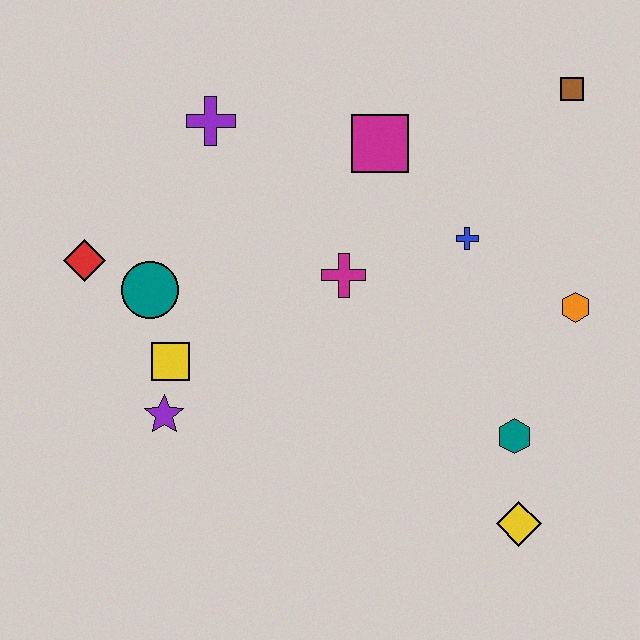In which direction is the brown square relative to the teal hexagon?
The brown square is above the teal hexagon.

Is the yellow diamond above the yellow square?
No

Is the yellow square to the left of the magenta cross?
Yes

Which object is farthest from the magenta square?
The yellow diamond is farthest from the magenta square.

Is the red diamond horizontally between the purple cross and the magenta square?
No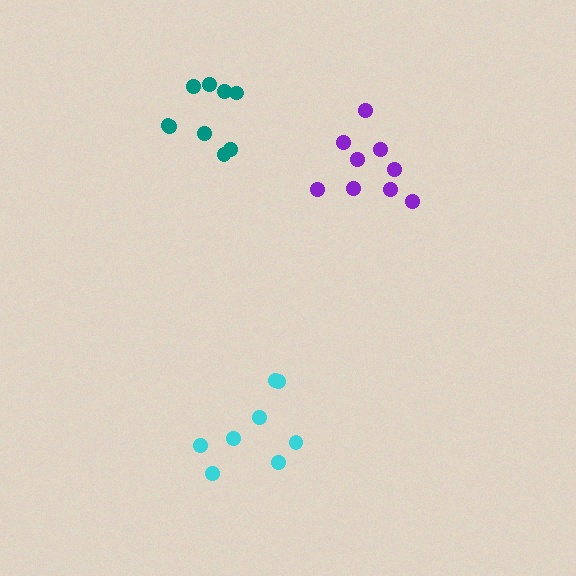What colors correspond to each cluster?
The clusters are colored: cyan, teal, purple.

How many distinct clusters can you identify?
There are 3 distinct clusters.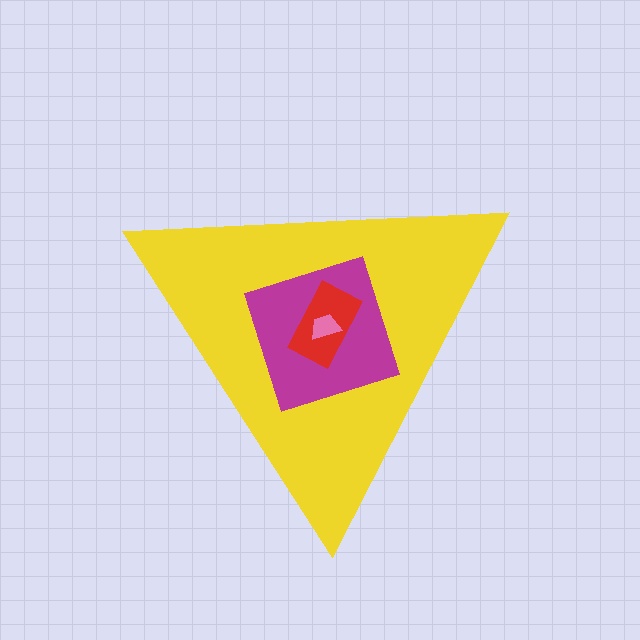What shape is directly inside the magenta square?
The red rectangle.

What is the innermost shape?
The pink trapezoid.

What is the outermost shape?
The yellow triangle.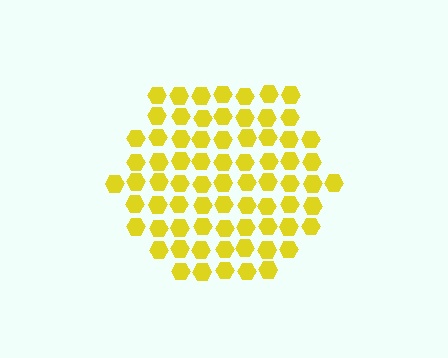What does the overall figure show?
The overall figure shows a hexagon.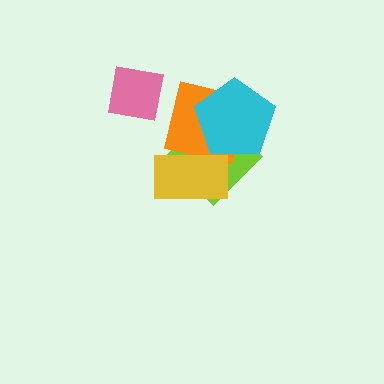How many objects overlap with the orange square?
3 objects overlap with the orange square.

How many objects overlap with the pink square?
0 objects overlap with the pink square.